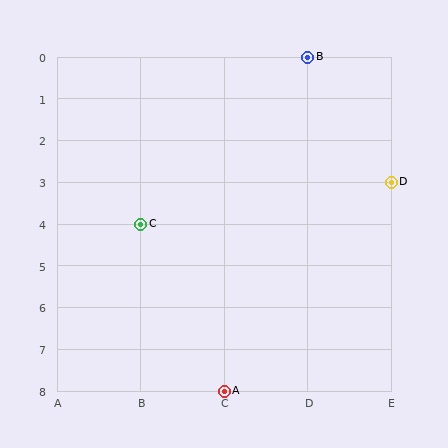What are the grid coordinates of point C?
Point C is at grid coordinates (B, 4).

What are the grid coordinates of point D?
Point D is at grid coordinates (E, 3).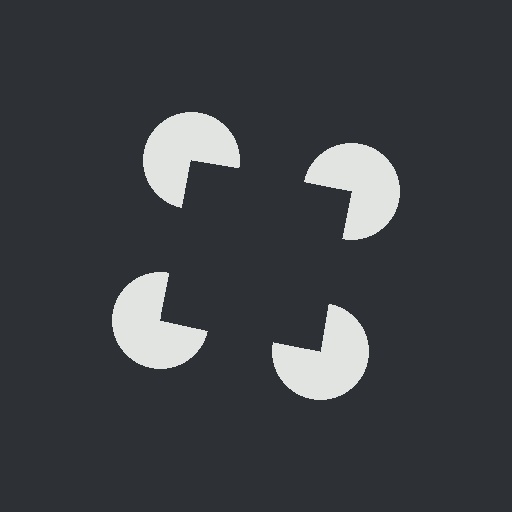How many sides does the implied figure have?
4 sides.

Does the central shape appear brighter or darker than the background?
It typically appears slightly darker than the background, even though no actual brightness change is drawn.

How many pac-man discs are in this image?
There are 4 — one at each vertex of the illusory square.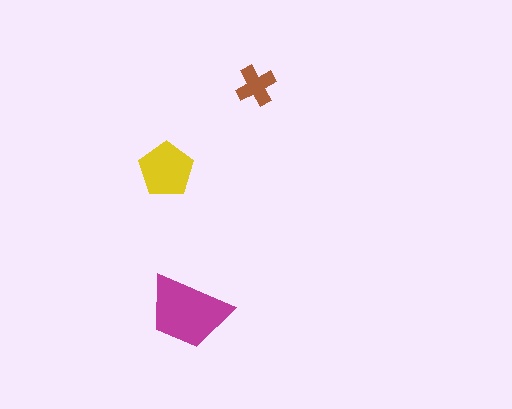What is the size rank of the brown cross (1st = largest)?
3rd.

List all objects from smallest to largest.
The brown cross, the yellow pentagon, the magenta trapezoid.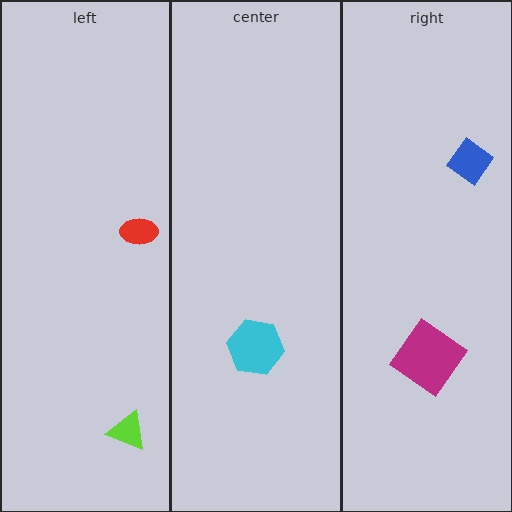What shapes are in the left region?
The red ellipse, the lime triangle.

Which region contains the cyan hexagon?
The center region.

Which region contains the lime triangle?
The left region.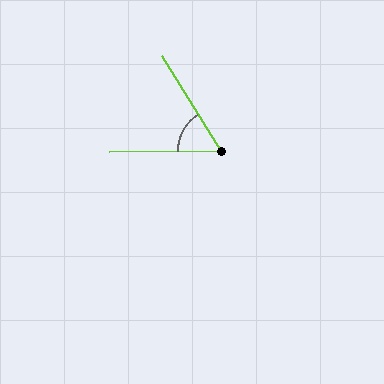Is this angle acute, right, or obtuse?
It is acute.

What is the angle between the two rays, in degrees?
Approximately 59 degrees.